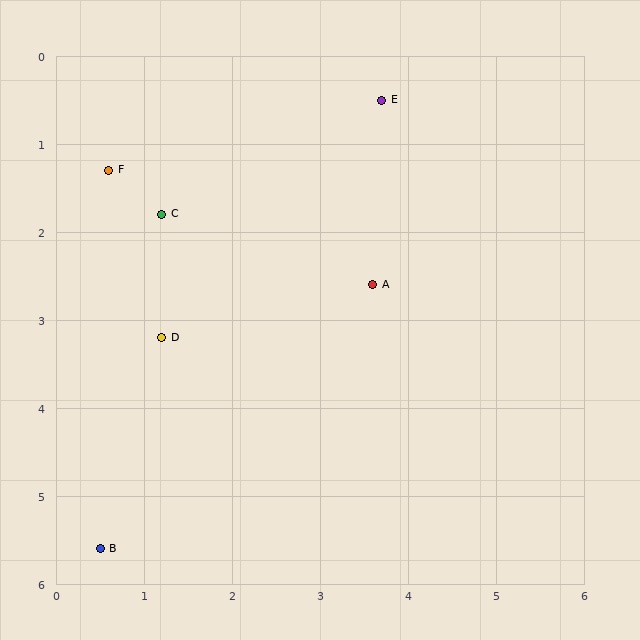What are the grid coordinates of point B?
Point B is at approximately (0.5, 5.6).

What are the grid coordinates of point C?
Point C is at approximately (1.2, 1.8).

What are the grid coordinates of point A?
Point A is at approximately (3.6, 2.6).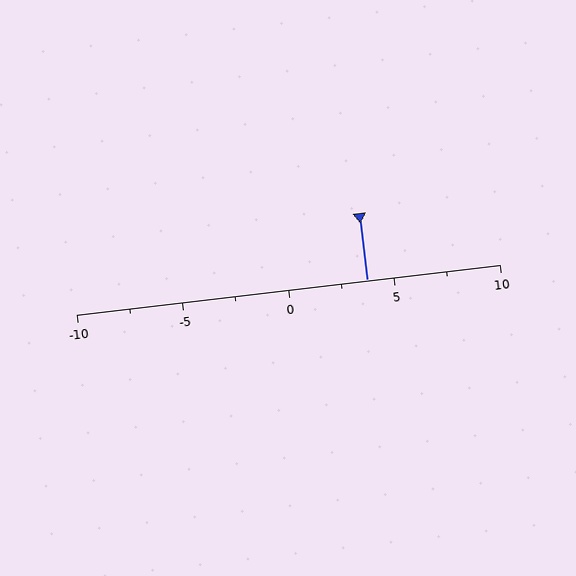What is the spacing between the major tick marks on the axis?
The major ticks are spaced 5 apart.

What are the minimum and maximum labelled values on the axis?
The axis runs from -10 to 10.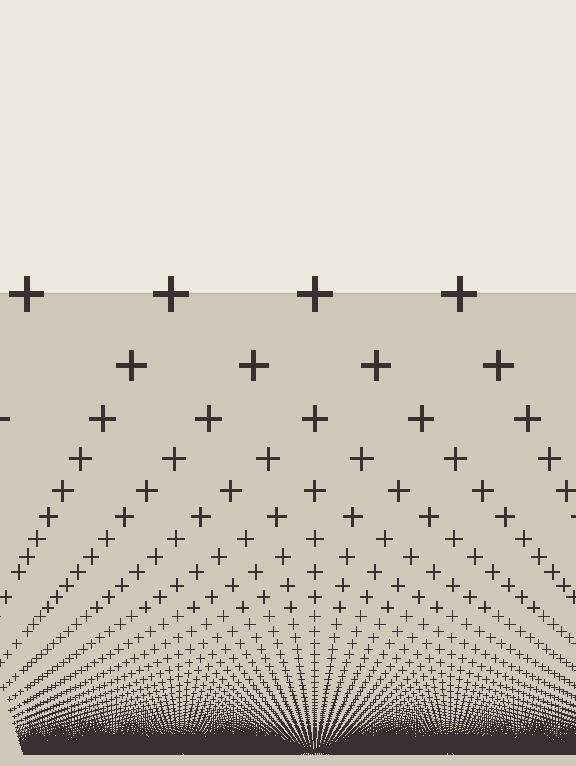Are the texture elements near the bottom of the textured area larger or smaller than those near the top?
Smaller. The gradient is inverted — elements near the bottom are smaller and denser.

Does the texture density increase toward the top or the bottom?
Density increases toward the bottom.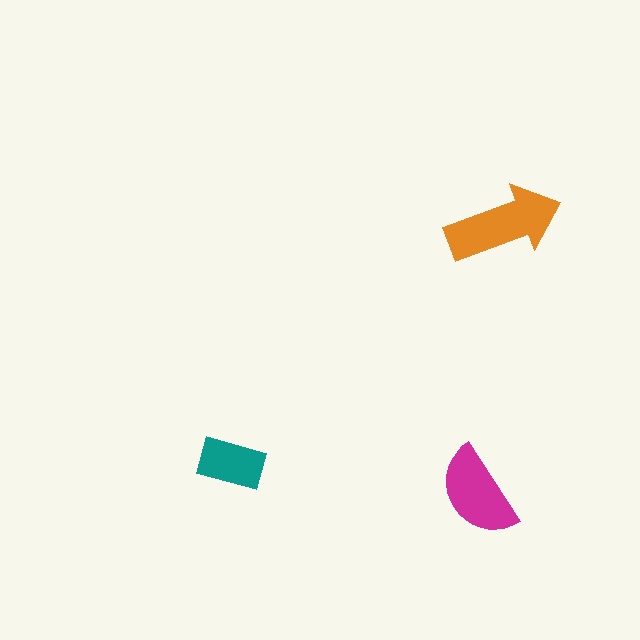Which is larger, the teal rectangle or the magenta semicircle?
The magenta semicircle.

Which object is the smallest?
The teal rectangle.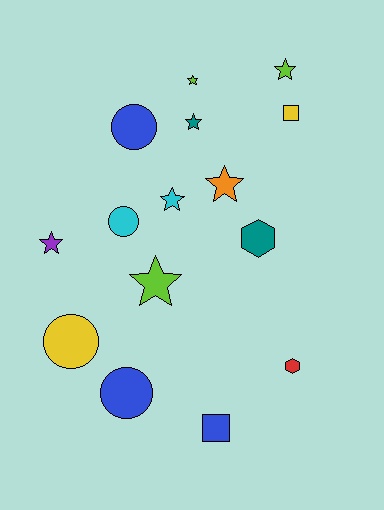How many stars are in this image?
There are 7 stars.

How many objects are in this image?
There are 15 objects.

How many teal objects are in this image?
There are 2 teal objects.